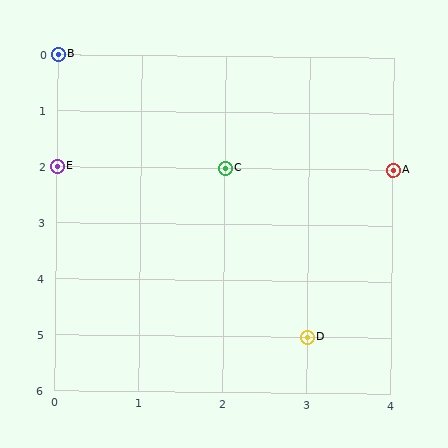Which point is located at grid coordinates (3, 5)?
Point D is at (3, 5).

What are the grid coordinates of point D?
Point D is at grid coordinates (3, 5).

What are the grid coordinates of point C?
Point C is at grid coordinates (2, 2).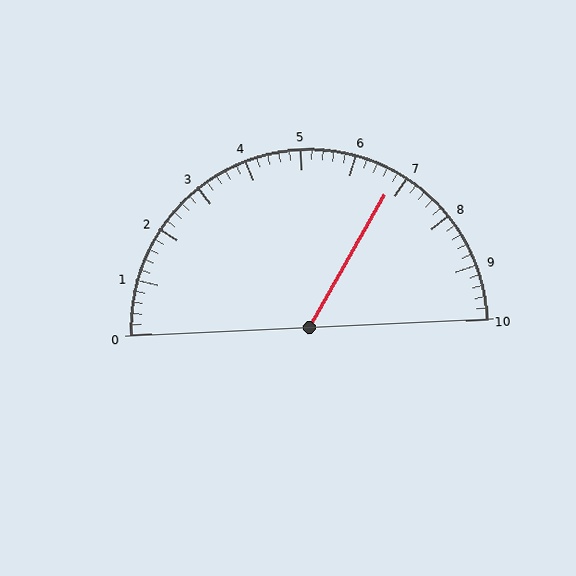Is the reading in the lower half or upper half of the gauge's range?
The reading is in the upper half of the range (0 to 10).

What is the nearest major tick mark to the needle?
The nearest major tick mark is 7.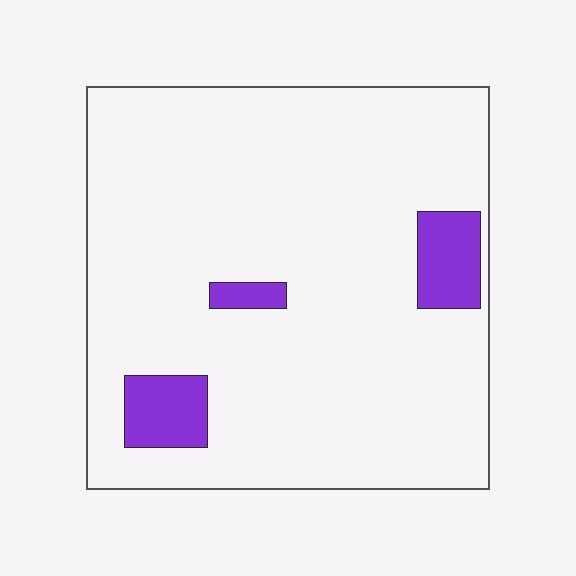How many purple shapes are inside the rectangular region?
3.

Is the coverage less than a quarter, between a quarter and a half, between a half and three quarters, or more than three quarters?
Less than a quarter.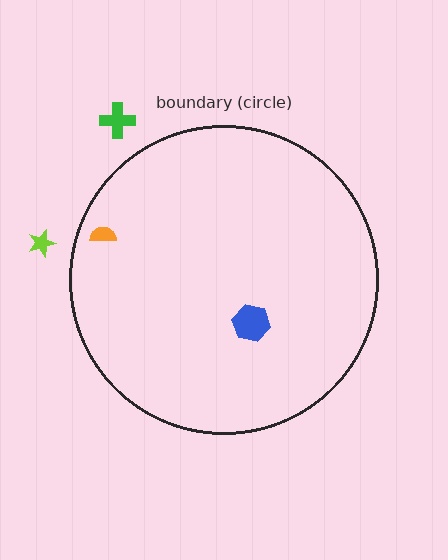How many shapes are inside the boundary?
2 inside, 2 outside.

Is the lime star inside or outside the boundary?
Outside.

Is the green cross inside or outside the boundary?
Outside.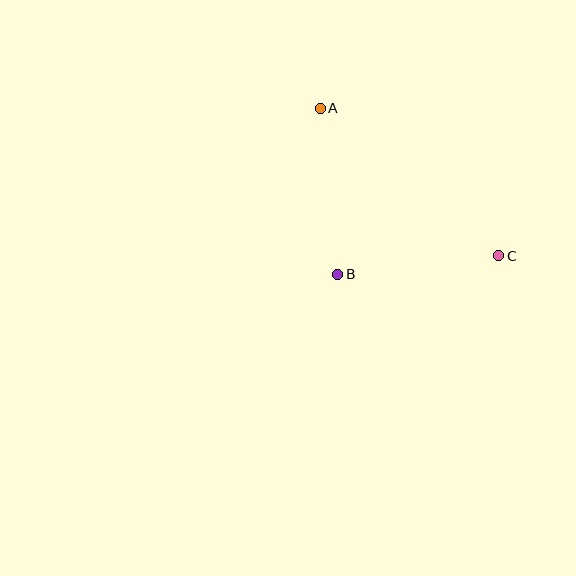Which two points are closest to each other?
Points B and C are closest to each other.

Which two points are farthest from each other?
Points A and C are farthest from each other.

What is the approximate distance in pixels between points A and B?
The distance between A and B is approximately 167 pixels.